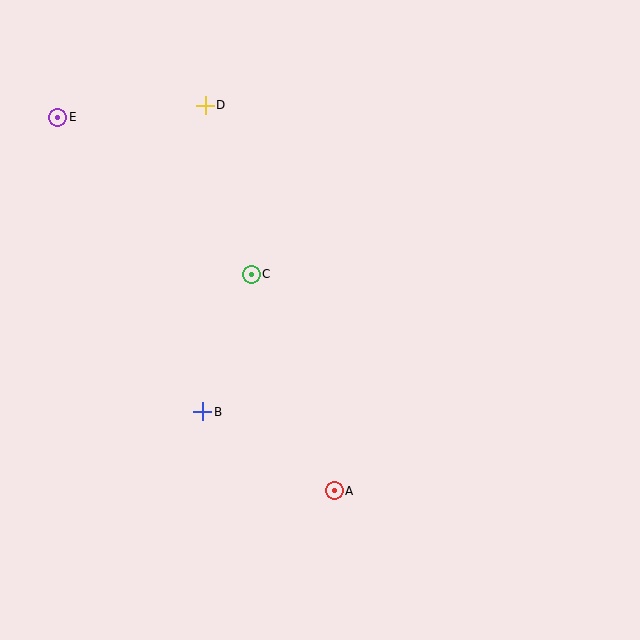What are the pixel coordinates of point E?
Point E is at (58, 117).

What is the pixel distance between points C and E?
The distance between C and E is 249 pixels.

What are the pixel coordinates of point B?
Point B is at (203, 412).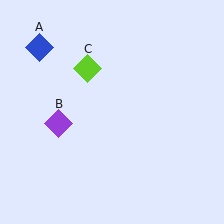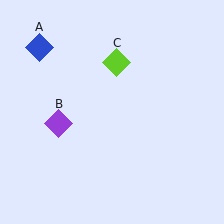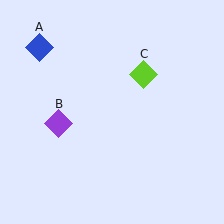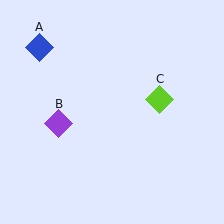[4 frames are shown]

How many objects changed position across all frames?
1 object changed position: lime diamond (object C).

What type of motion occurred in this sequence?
The lime diamond (object C) rotated clockwise around the center of the scene.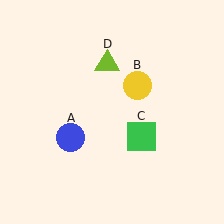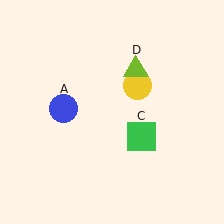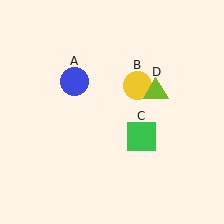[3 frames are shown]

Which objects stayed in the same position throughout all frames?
Yellow circle (object B) and green square (object C) remained stationary.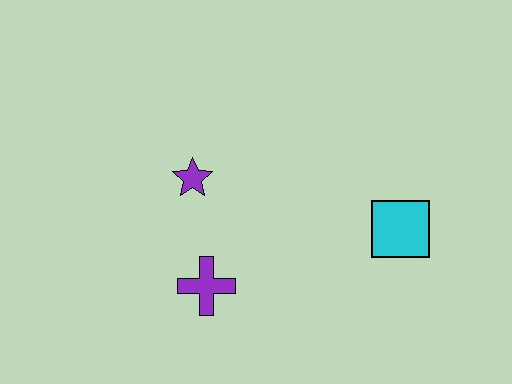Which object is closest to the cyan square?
The purple cross is closest to the cyan square.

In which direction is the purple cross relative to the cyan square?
The purple cross is to the left of the cyan square.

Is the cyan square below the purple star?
Yes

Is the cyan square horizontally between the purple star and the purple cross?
No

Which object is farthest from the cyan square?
The purple star is farthest from the cyan square.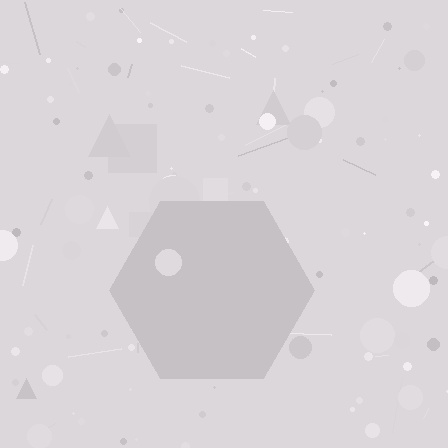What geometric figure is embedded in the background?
A hexagon is embedded in the background.